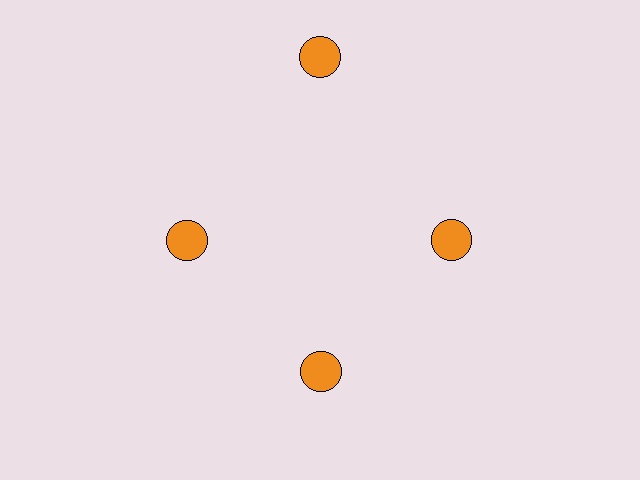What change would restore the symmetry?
The symmetry would be restored by moving it inward, back onto the ring so that all 4 circles sit at equal angles and equal distance from the center.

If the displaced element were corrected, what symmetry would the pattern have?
It would have 4-fold rotational symmetry — the pattern would map onto itself every 90 degrees.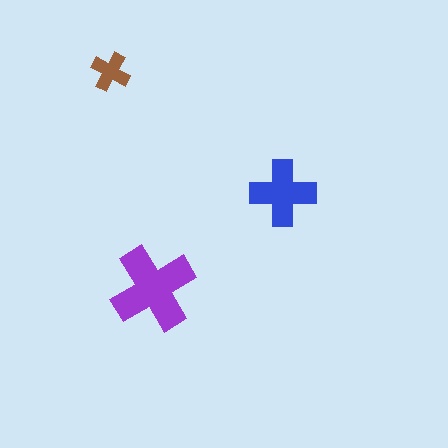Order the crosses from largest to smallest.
the purple one, the blue one, the brown one.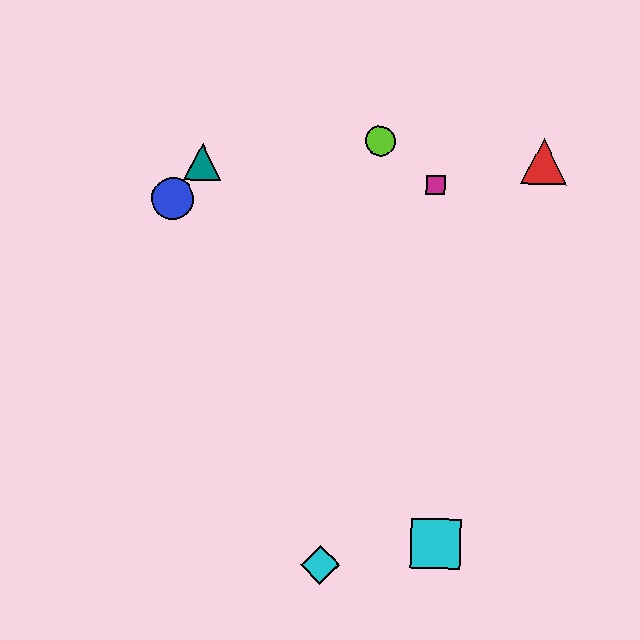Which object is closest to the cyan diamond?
The cyan square is closest to the cyan diamond.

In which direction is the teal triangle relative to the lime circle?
The teal triangle is to the left of the lime circle.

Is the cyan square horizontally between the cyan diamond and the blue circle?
No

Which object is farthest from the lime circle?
The cyan diamond is farthest from the lime circle.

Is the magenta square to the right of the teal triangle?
Yes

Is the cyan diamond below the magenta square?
Yes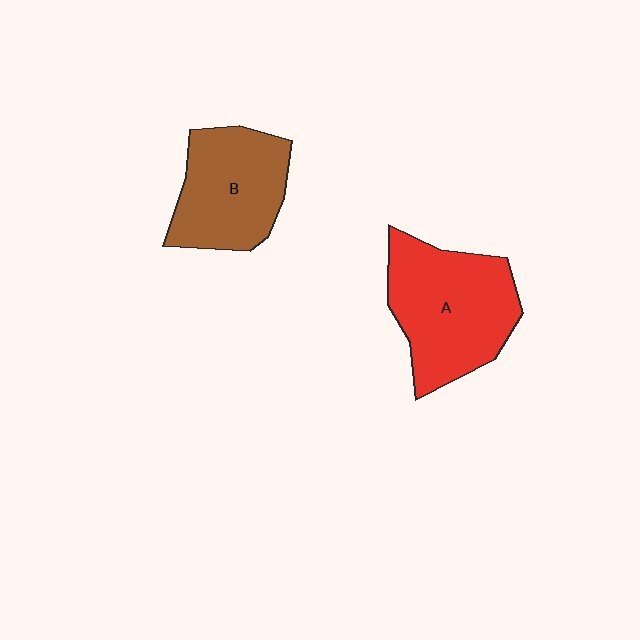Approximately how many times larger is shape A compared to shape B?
Approximately 1.2 times.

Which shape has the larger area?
Shape A (red).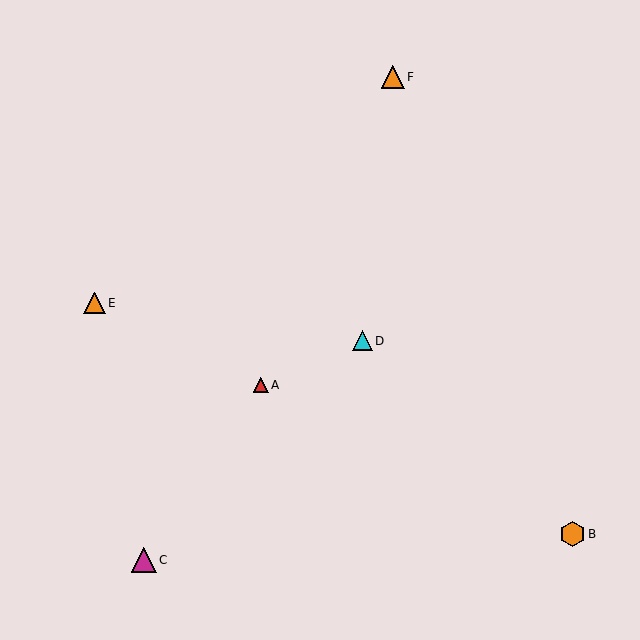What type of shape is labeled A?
Shape A is a red triangle.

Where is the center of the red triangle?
The center of the red triangle is at (261, 385).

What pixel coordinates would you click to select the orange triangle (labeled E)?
Click at (94, 303) to select the orange triangle E.